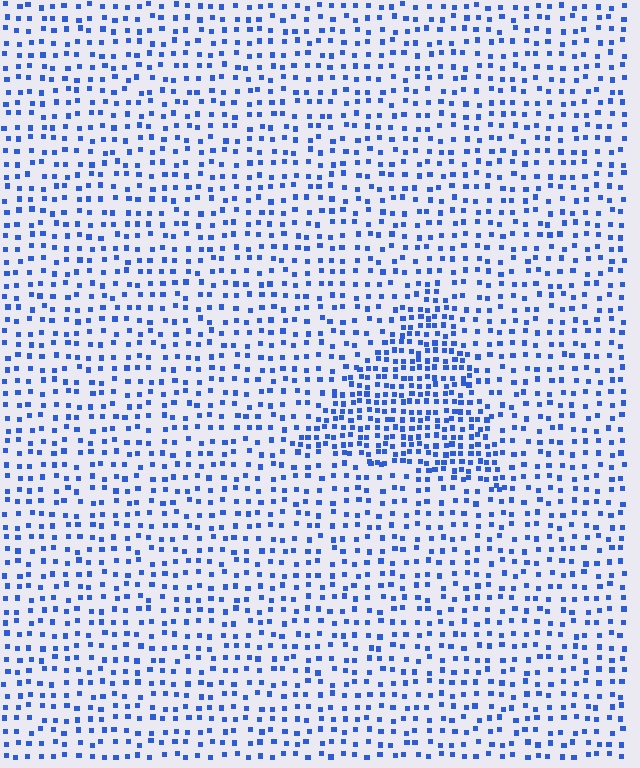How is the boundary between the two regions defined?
The boundary is defined by a change in element density (approximately 2.0x ratio). All elements are the same color, size, and shape.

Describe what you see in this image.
The image contains small blue elements arranged at two different densities. A triangle-shaped region is visible where the elements are more densely packed than the surrounding area.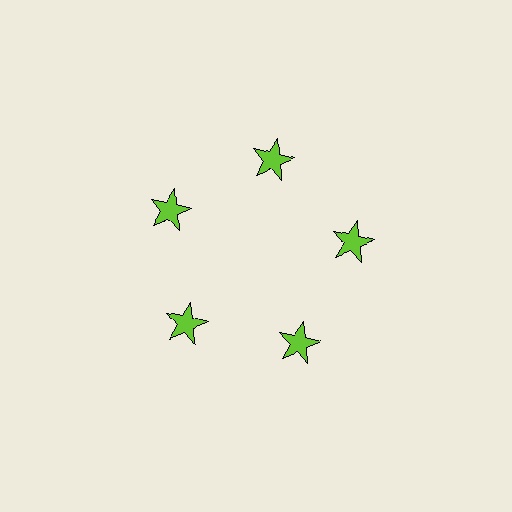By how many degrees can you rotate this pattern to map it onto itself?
The pattern maps onto itself every 72 degrees of rotation.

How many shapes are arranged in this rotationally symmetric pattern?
There are 5 shapes, arranged in 5 groups of 1.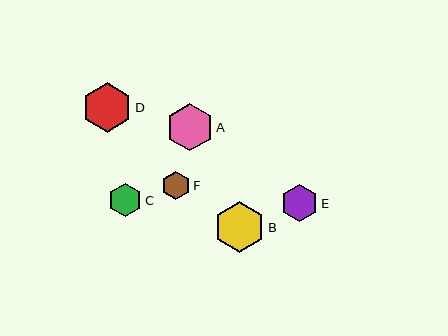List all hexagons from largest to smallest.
From largest to smallest: B, D, A, E, C, F.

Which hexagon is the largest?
Hexagon B is the largest with a size of approximately 51 pixels.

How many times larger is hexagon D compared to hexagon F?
Hexagon D is approximately 1.7 times the size of hexagon F.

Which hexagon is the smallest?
Hexagon F is the smallest with a size of approximately 29 pixels.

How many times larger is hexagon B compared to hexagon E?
Hexagon B is approximately 1.4 times the size of hexagon E.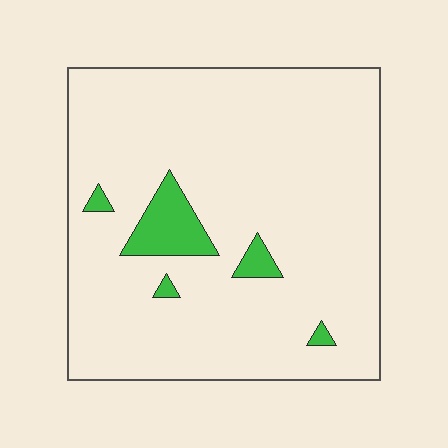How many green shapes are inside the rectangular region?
5.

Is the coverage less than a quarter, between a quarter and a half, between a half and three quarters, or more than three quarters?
Less than a quarter.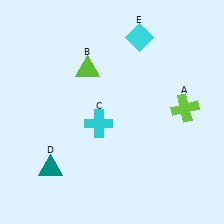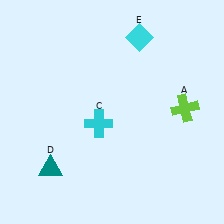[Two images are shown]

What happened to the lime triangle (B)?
The lime triangle (B) was removed in Image 2. It was in the top-left area of Image 1.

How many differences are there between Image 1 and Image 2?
There is 1 difference between the two images.